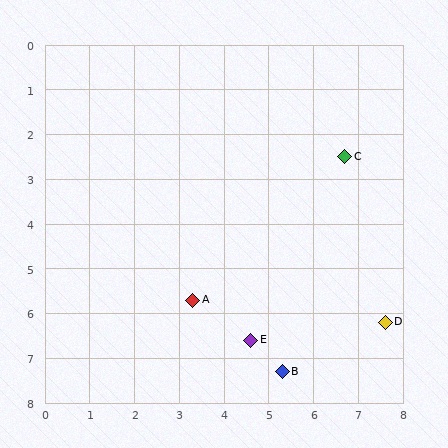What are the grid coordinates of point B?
Point B is at approximately (5.3, 7.3).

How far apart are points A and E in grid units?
Points A and E are about 1.6 grid units apart.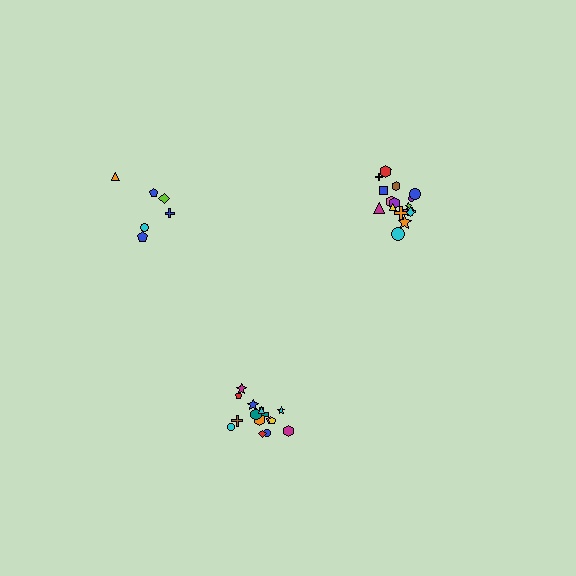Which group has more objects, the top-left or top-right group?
The top-right group.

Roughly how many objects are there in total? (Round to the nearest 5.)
Roughly 40 objects in total.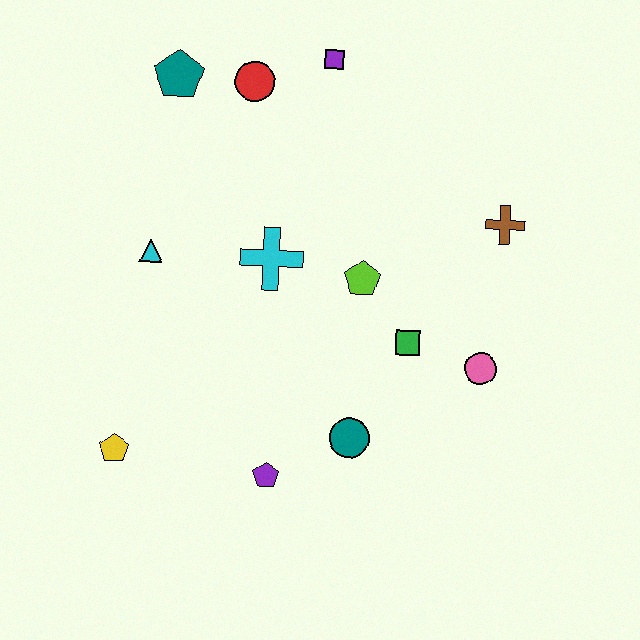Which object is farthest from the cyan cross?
The yellow pentagon is farthest from the cyan cross.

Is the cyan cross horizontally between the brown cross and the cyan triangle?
Yes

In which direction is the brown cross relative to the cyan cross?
The brown cross is to the right of the cyan cross.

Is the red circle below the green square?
No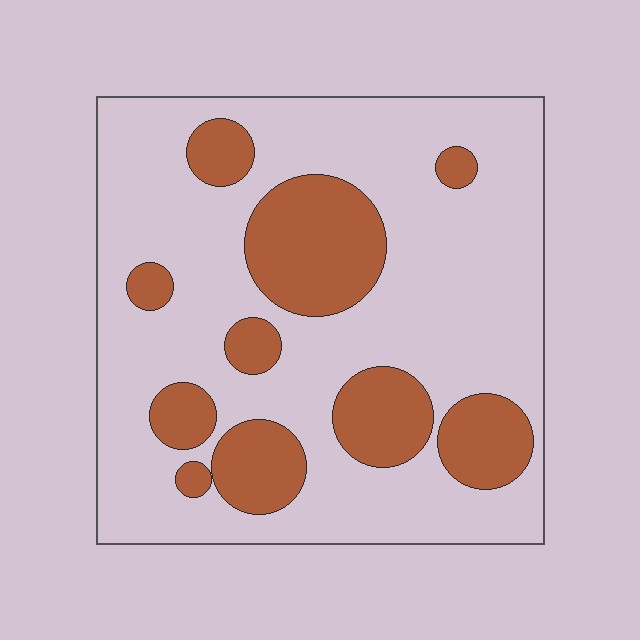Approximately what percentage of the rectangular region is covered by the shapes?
Approximately 25%.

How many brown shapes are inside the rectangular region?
10.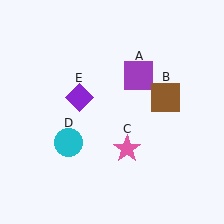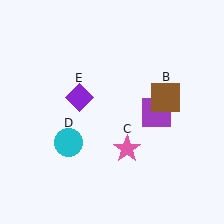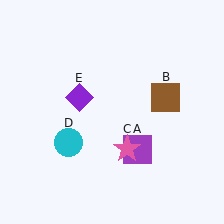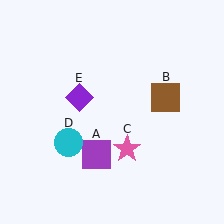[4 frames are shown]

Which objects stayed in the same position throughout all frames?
Brown square (object B) and pink star (object C) and cyan circle (object D) and purple diamond (object E) remained stationary.